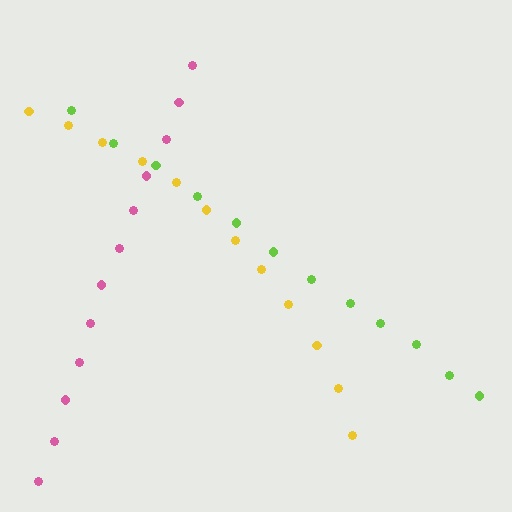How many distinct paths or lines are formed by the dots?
There are 3 distinct paths.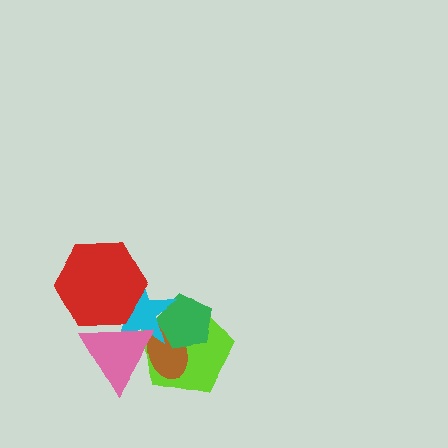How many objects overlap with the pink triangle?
4 objects overlap with the pink triangle.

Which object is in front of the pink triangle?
The red hexagon is in front of the pink triangle.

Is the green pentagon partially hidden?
Yes, it is partially covered by another shape.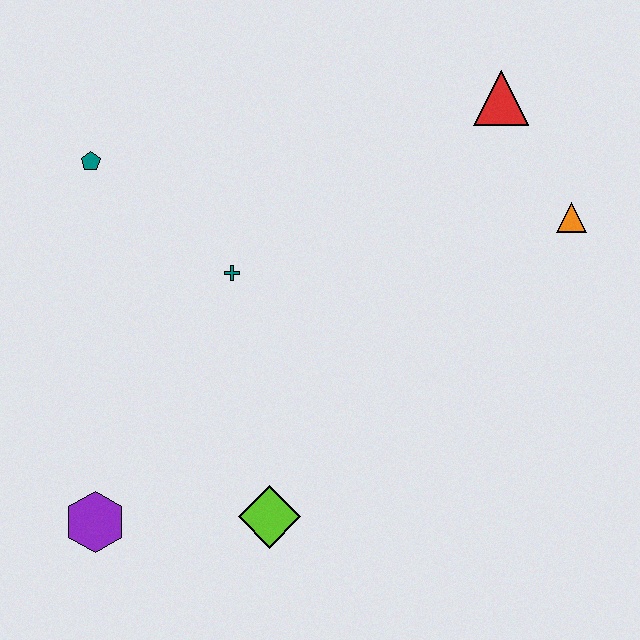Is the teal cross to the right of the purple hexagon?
Yes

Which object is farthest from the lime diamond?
The red triangle is farthest from the lime diamond.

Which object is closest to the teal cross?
The teal pentagon is closest to the teal cross.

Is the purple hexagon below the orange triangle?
Yes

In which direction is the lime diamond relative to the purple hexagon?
The lime diamond is to the right of the purple hexagon.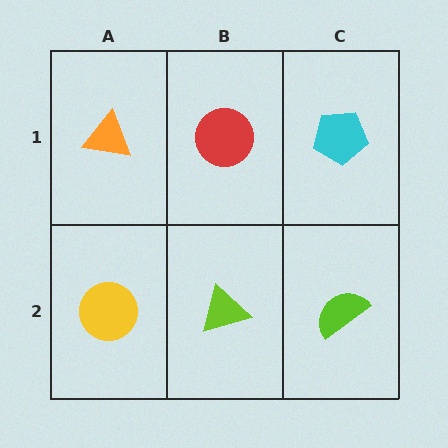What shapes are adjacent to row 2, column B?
A red circle (row 1, column B), a yellow circle (row 2, column A), a lime semicircle (row 2, column C).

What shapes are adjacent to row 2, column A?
An orange triangle (row 1, column A), a lime triangle (row 2, column B).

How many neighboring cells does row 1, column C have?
2.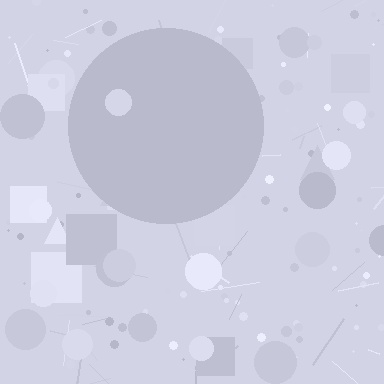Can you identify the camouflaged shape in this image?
The camouflaged shape is a circle.